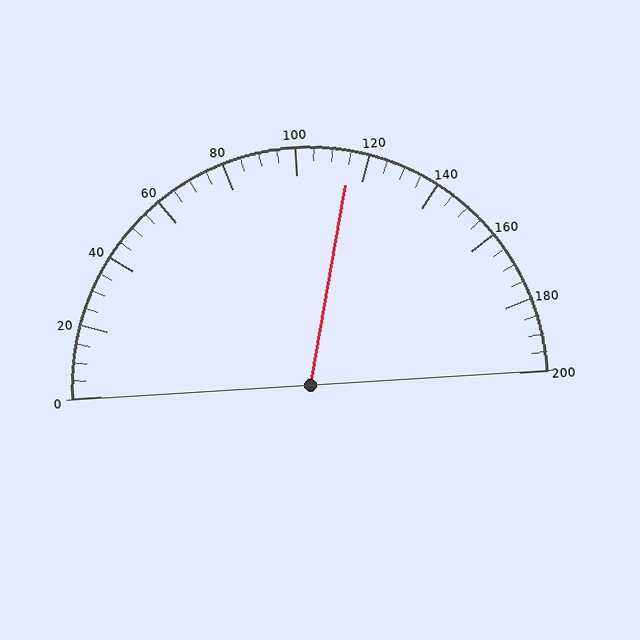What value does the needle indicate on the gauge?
The needle indicates approximately 115.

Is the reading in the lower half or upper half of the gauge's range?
The reading is in the upper half of the range (0 to 200).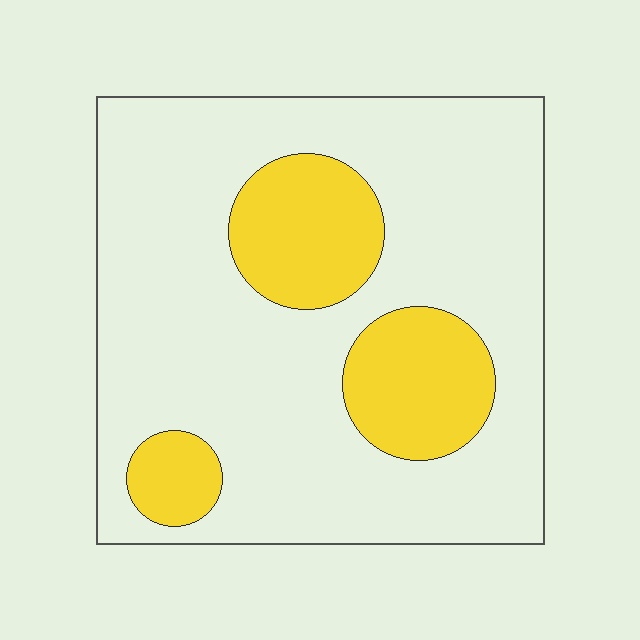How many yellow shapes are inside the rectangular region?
3.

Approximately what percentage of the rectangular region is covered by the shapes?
Approximately 25%.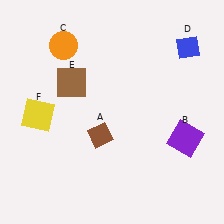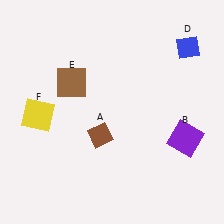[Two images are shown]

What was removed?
The orange circle (C) was removed in Image 2.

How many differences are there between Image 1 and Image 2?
There is 1 difference between the two images.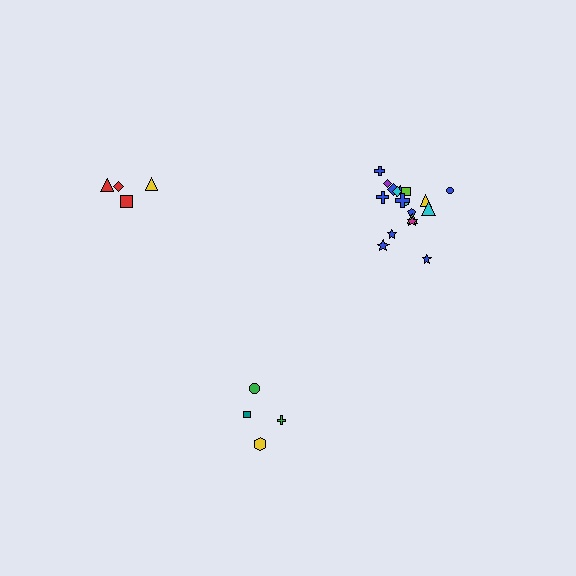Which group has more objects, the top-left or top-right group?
The top-right group.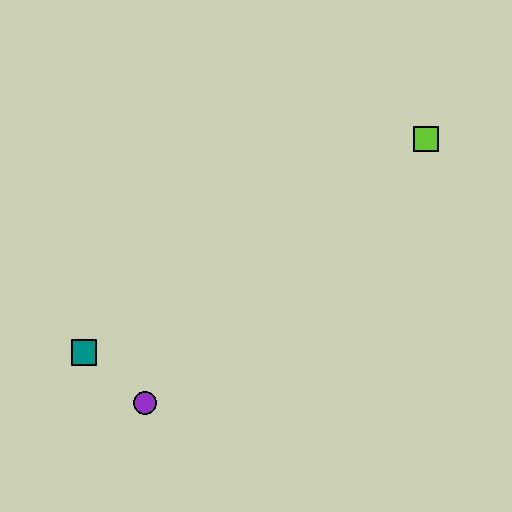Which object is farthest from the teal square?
The lime square is farthest from the teal square.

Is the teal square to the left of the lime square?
Yes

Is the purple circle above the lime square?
No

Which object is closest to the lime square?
The purple circle is closest to the lime square.